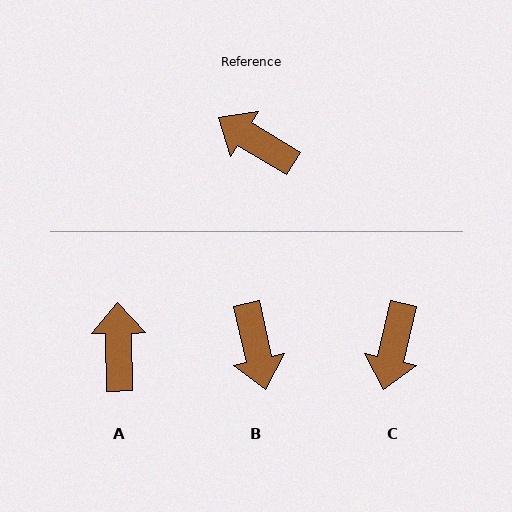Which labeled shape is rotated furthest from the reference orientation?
B, about 134 degrees away.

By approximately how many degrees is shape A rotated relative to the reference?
Approximately 58 degrees clockwise.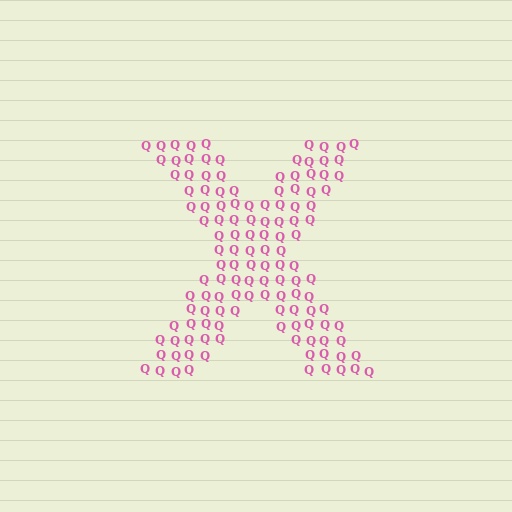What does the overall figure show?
The overall figure shows the letter X.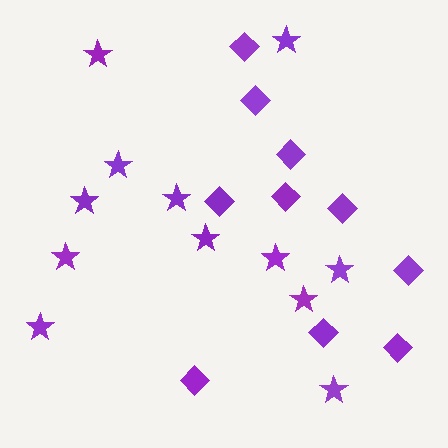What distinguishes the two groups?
There are 2 groups: one group of diamonds (10) and one group of stars (12).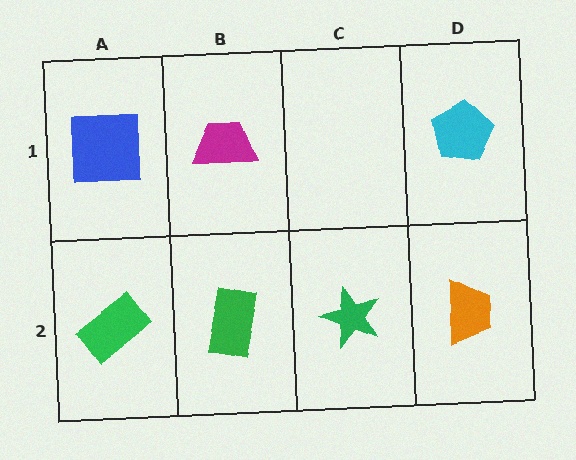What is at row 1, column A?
A blue square.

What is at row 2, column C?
A green star.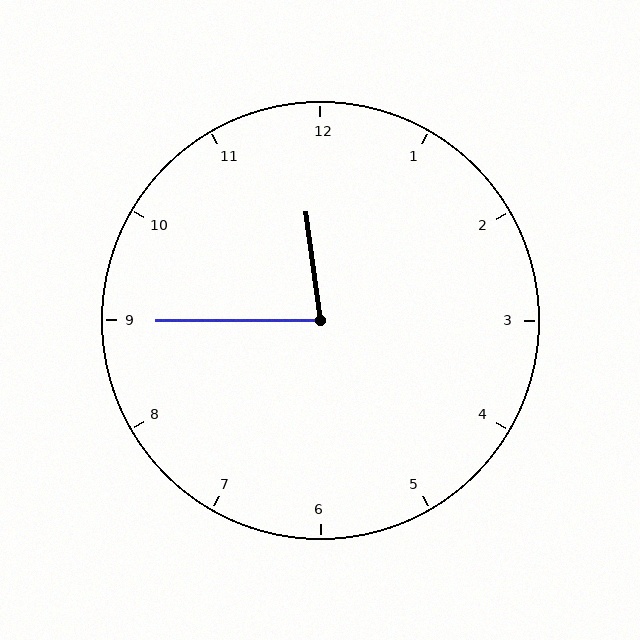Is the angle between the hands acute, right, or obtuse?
It is acute.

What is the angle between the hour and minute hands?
Approximately 82 degrees.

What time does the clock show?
11:45.